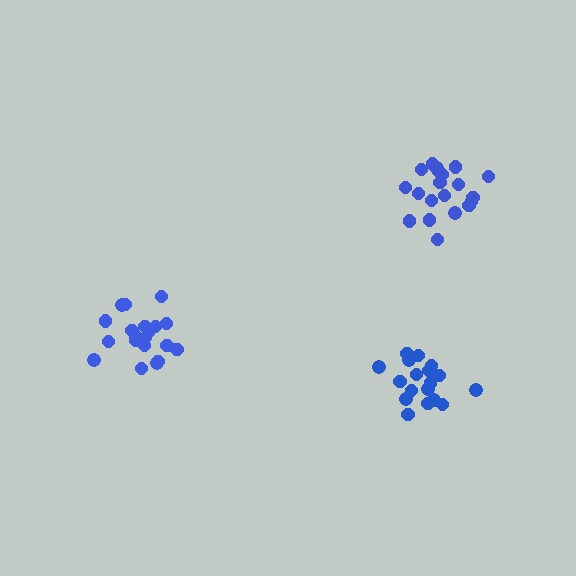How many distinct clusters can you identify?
There are 3 distinct clusters.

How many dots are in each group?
Group 1: 20 dots, Group 2: 20 dots, Group 3: 19 dots (59 total).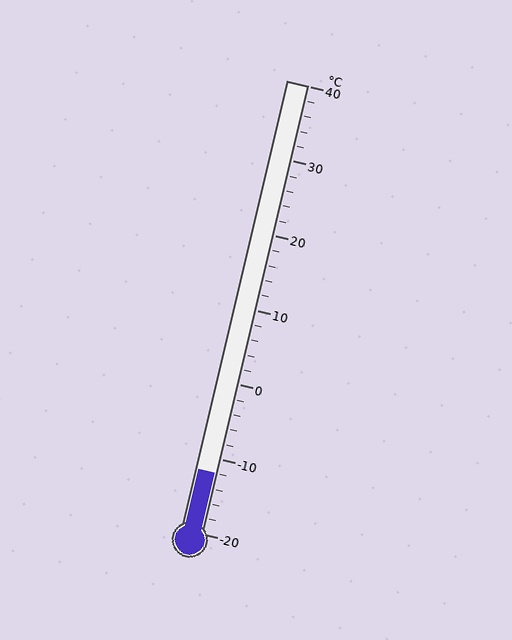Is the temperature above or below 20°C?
The temperature is below 20°C.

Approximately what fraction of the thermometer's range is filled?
The thermometer is filled to approximately 15% of its range.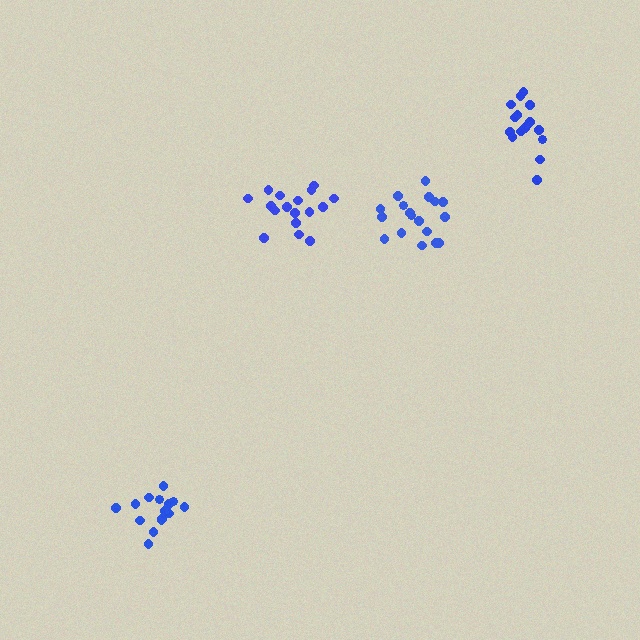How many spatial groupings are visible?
There are 4 spatial groupings.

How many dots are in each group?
Group 1: 17 dots, Group 2: 18 dots, Group 3: 15 dots, Group 4: 16 dots (66 total).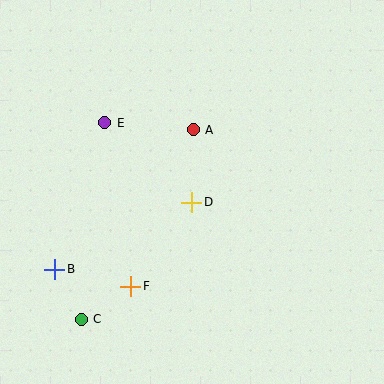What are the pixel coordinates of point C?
Point C is at (81, 319).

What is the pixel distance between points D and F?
The distance between D and F is 104 pixels.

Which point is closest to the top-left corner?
Point E is closest to the top-left corner.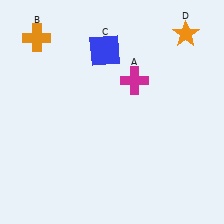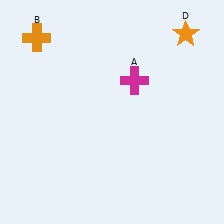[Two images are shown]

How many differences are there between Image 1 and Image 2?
There is 1 difference between the two images.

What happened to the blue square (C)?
The blue square (C) was removed in Image 2. It was in the top-left area of Image 1.